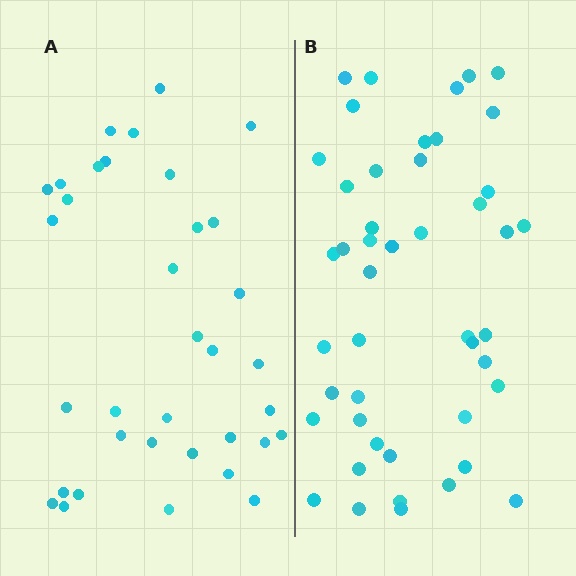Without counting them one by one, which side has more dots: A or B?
Region B (the right region) has more dots.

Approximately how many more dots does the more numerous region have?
Region B has roughly 12 or so more dots than region A.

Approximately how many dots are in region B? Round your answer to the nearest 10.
About 50 dots. (The exact count is 46, which rounds to 50.)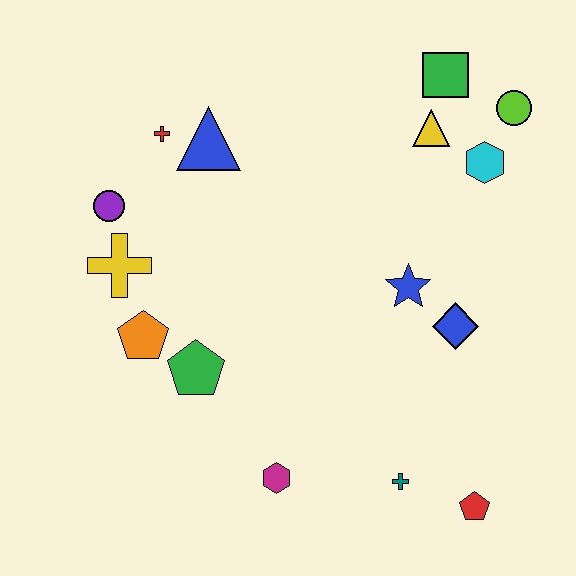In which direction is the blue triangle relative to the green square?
The blue triangle is to the left of the green square.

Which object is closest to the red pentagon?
The teal cross is closest to the red pentagon.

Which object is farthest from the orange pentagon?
The lime circle is farthest from the orange pentagon.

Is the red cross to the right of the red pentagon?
No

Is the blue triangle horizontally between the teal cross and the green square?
No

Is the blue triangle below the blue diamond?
No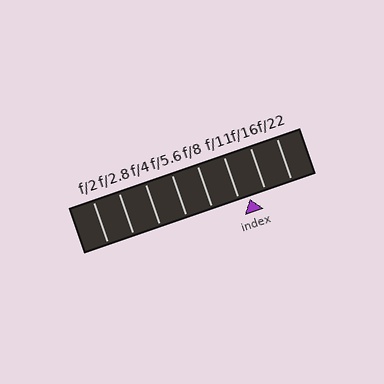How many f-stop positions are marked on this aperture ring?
There are 8 f-stop positions marked.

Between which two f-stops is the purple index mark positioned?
The index mark is between f/11 and f/16.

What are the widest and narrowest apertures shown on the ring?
The widest aperture shown is f/2 and the narrowest is f/22.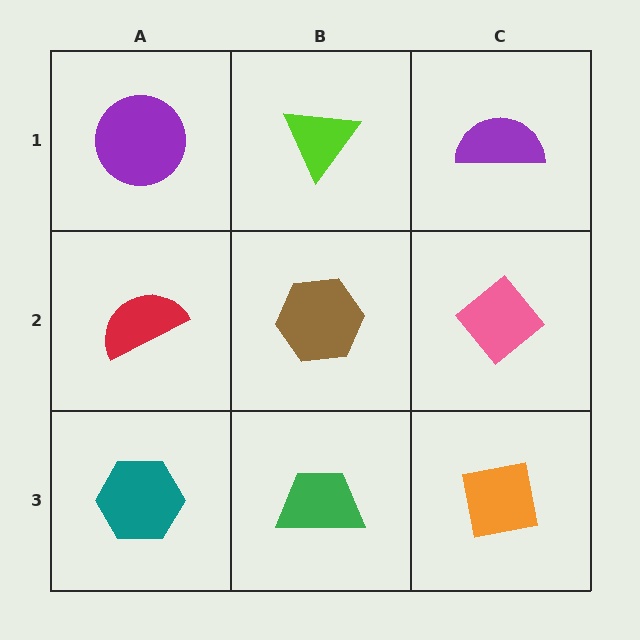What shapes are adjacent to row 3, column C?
A pink diamond (row 2, column C), a green trapezoid (row 3, column B).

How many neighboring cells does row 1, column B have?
3.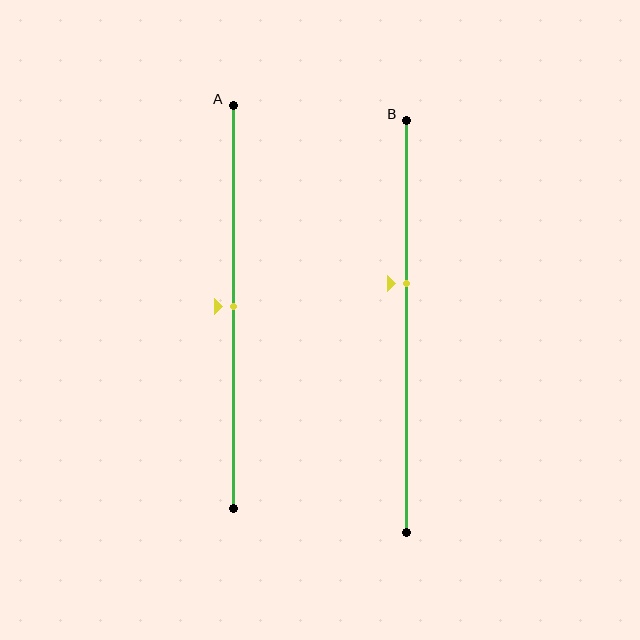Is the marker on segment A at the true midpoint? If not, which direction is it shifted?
Yes, the marker on segment A is at the true midpoint.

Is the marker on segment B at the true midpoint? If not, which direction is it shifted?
No, the marker on segment B is shifted upward by about 11% of the segment length.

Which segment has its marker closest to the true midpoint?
Segment A has its marker closest to the true midpoint.